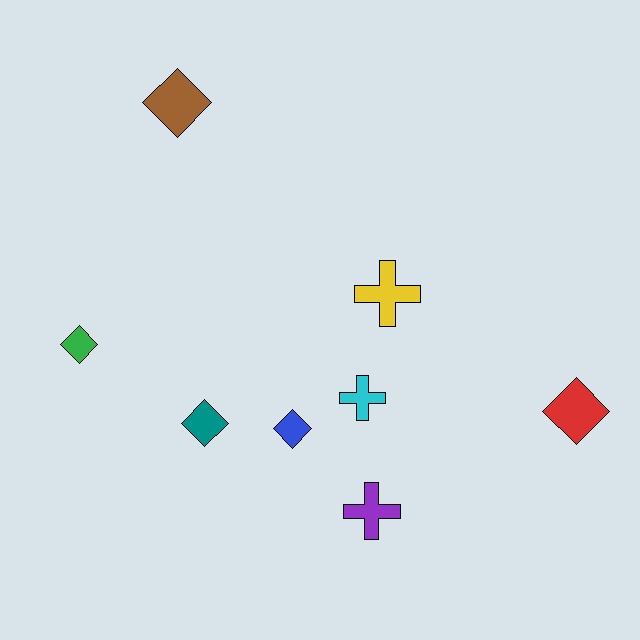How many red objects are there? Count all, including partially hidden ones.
There is 1 red object.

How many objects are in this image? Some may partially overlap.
There are 8 objects.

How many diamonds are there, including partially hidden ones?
There are 5 diamonds.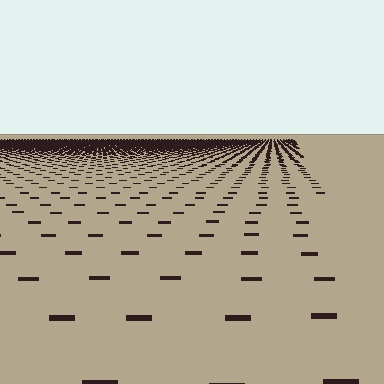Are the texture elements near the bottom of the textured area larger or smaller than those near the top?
Larger. Near the bottom, elements are closer to the viewer and appear at a bigger on-screen size.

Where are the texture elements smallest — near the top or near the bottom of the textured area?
Near the top.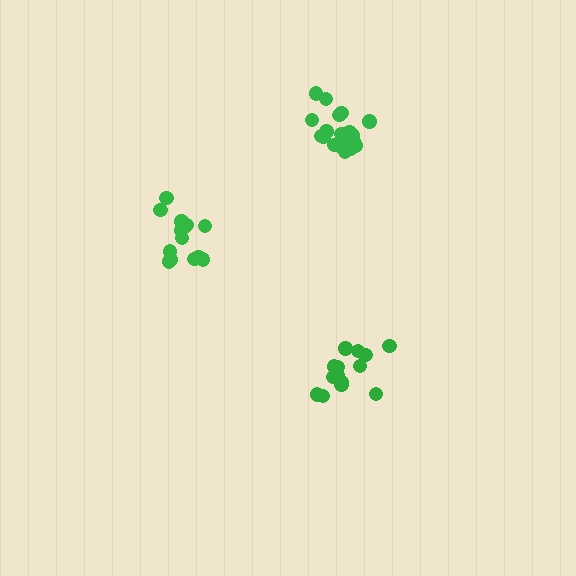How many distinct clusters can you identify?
There are 3 distinct clusters.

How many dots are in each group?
Group 1: 14 dots, Group 2: 14 dots, Group 3: 19 dots (47 total).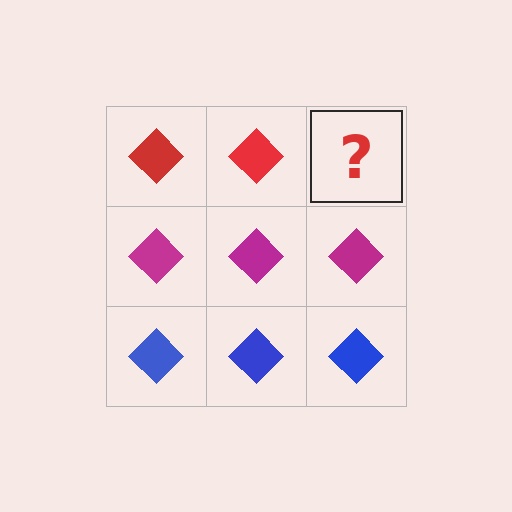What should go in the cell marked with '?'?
The missing cell should contain a red diamond.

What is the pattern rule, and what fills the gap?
The rule is that each row has a consistent color. The gap should be filled with a red diamond.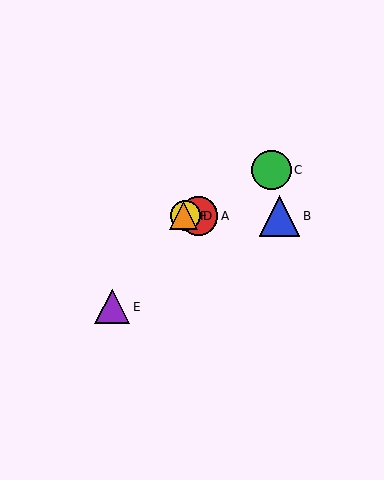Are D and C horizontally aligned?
No, D is at y≈216 and C is at y≈170.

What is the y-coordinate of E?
Object E is at y≈307.